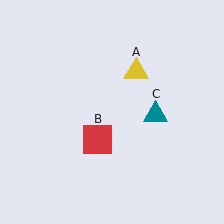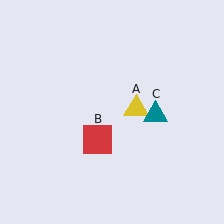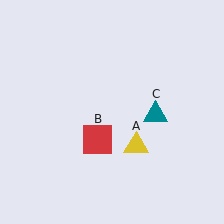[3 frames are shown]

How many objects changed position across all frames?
1 object changed position: yellow triangle (object A).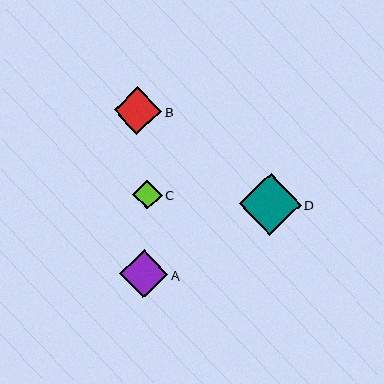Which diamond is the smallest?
Diamond C is the smallest with a size of approximately 29 pixels.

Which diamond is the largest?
Diamond D is the largest with a size of approximately 61 pixels.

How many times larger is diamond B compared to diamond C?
Diamond B is approximately 1.6 times the size of diamond C.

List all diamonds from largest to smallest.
From largest to smallest: D, A, B, C.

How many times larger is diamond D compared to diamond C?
Diamond D is approximately 2.1 times the size of diamond C.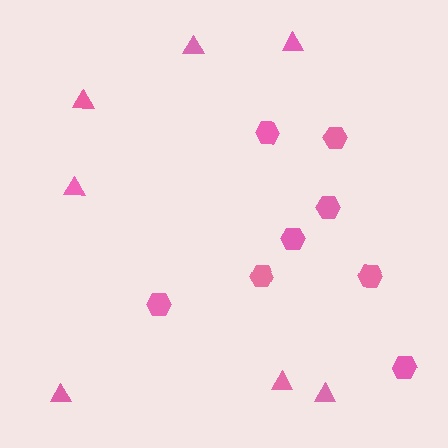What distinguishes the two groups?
There are 2 groups: one group of hexagons (8) and one group of triangles (7).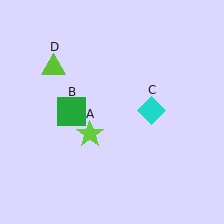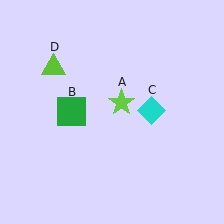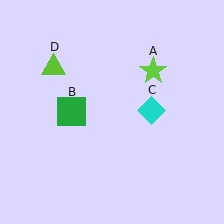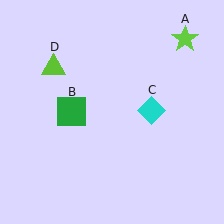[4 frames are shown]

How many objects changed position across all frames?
1 object changed position: lime star (object A).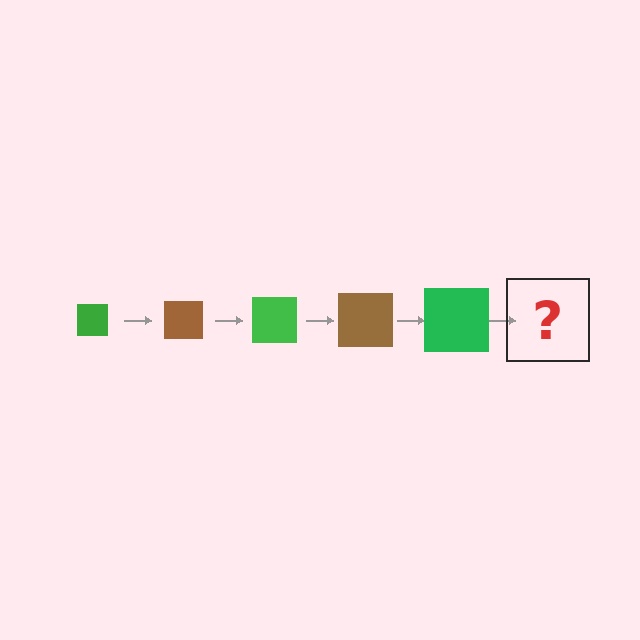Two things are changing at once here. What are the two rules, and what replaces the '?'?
The two rules are that the square grows larger each step and the color cycles through green and brown. The '?' should be a brown square, larger than the previous one.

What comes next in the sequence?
The next element should be a brown square, larger than the previous one.